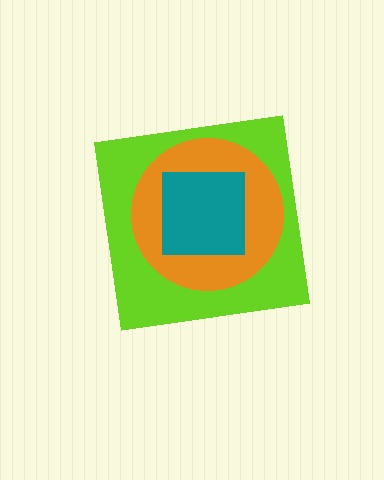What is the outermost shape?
The lime square.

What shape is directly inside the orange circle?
The teal square.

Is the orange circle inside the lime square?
Yes.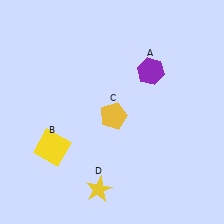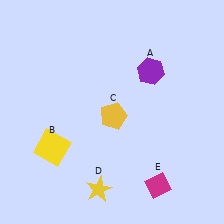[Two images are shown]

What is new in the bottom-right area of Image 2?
A magenta diamond (E) was added in the bottom-right area of Image 2.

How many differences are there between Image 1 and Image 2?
There is 1 difference between the two images.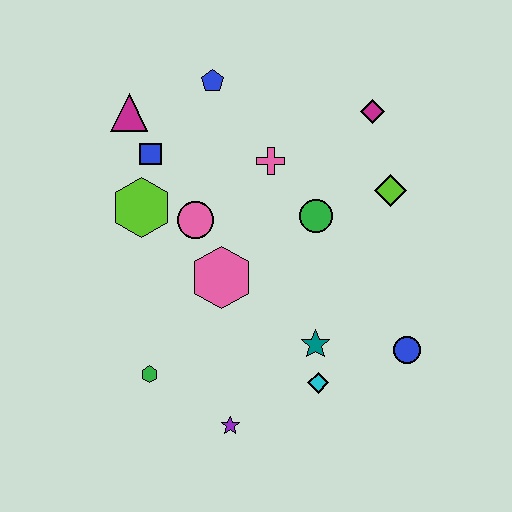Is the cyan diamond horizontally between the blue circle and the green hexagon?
Yes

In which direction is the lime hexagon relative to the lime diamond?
The lime hexagon is to the left of the lime diamond.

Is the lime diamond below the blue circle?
No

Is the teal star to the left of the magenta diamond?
Yes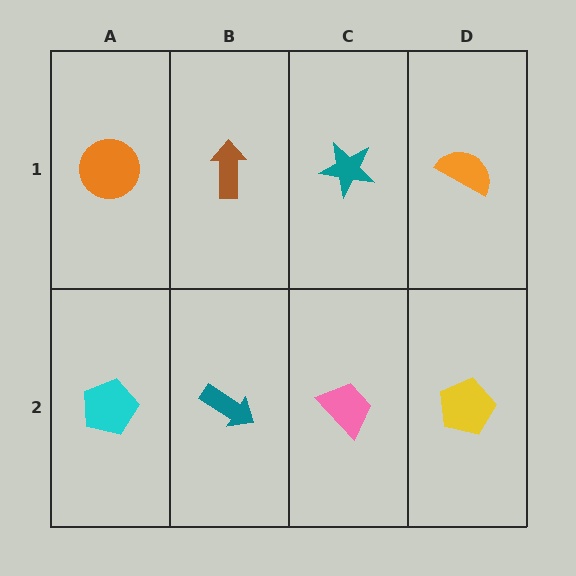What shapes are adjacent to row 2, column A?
An orange circle (row 1, column A), a teal arrow (row 2, column B).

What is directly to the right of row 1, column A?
A brown arrow.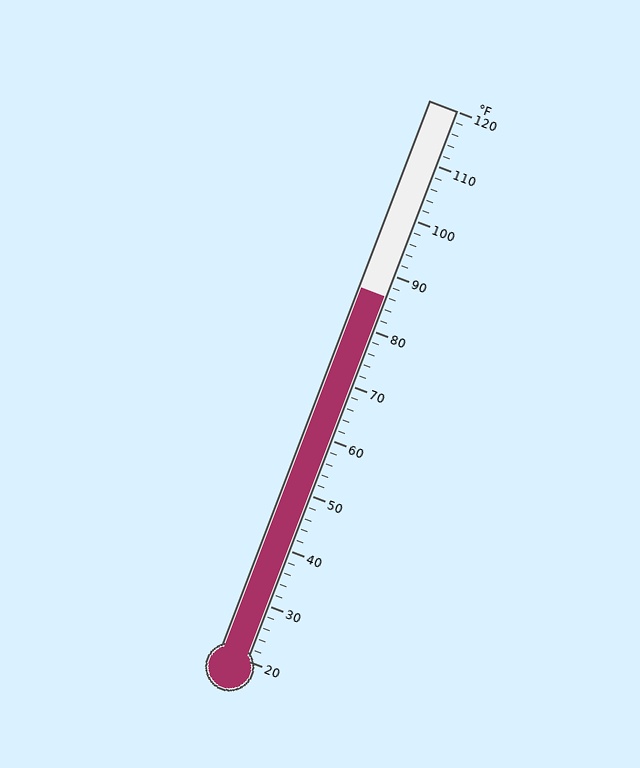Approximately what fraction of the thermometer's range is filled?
The thermometer is filled to approximately 65% of its range.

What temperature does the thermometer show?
The thermometer shows approximately 86°F.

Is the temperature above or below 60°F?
The temperature is above 60°F.